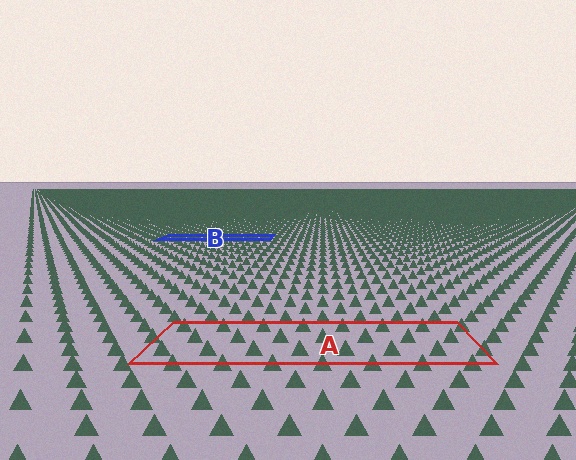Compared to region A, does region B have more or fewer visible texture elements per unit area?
Region B has more texture elements per unit area — they are packed more densely because it is farther away.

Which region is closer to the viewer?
Region A is closer. The texture elements there are larger and more spread out.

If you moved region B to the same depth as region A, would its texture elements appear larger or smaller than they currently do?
They would appear larger. At a closer depth, the same texture elements are projected at a bigger on-screen size.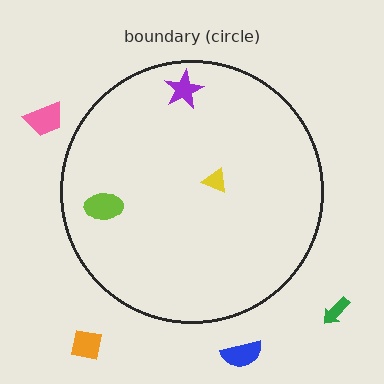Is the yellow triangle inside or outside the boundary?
Inside.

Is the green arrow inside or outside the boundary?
Outside.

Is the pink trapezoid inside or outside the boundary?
Outside.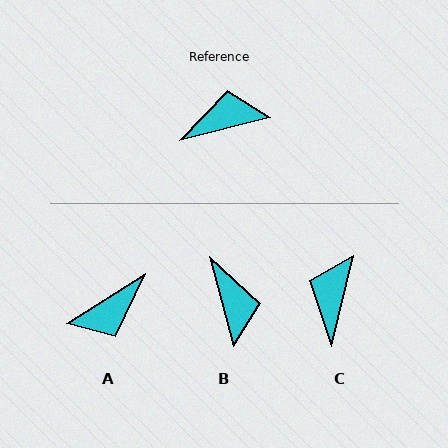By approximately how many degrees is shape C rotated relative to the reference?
Approximately 62 degrees counter-clockwise.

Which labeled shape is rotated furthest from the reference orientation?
A, about 162 degrees away.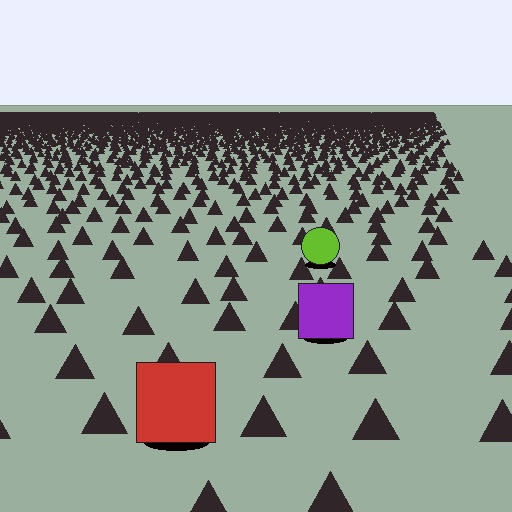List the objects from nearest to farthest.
From nearest to farthest: the red square, the purple square, the lime circle.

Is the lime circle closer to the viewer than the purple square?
No. The purple square is closer — you can tell from the texture gradient: the ground texture is coarser near it.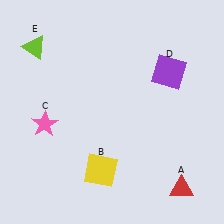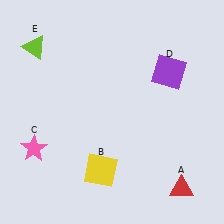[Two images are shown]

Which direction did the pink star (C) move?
The pink star (C) moved down.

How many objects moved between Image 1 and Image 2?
1 object moved between the two images.